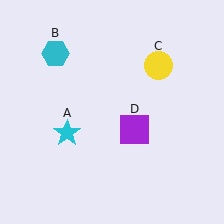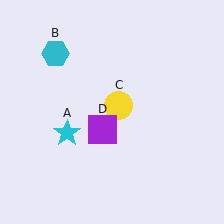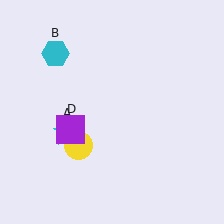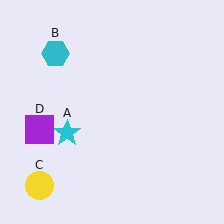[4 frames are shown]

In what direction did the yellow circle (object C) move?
The yellow circle (object C) moved down and to the left.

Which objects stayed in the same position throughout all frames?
Cyan star (object A) and cyan hexagon (object B) remained stationary.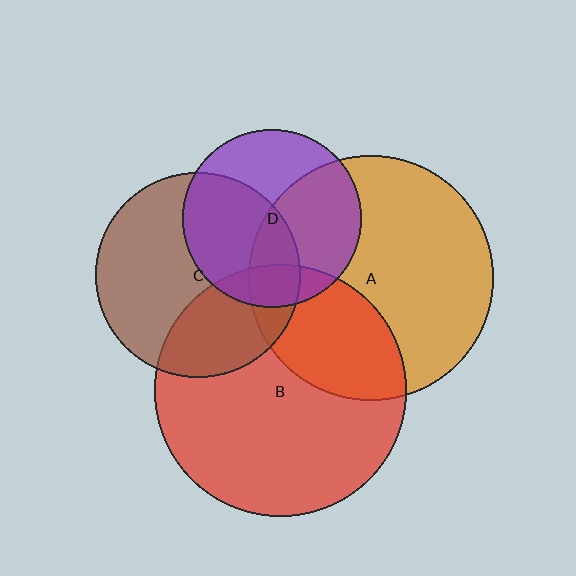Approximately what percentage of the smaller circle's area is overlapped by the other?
Approximately 30%.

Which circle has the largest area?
Circle B (red).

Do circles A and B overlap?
Yes.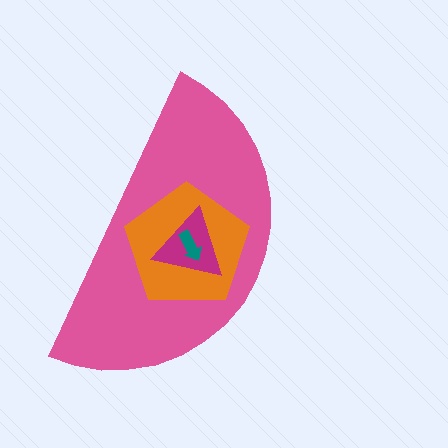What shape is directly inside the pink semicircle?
The orange pentagon.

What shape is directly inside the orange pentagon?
The magenta triangle.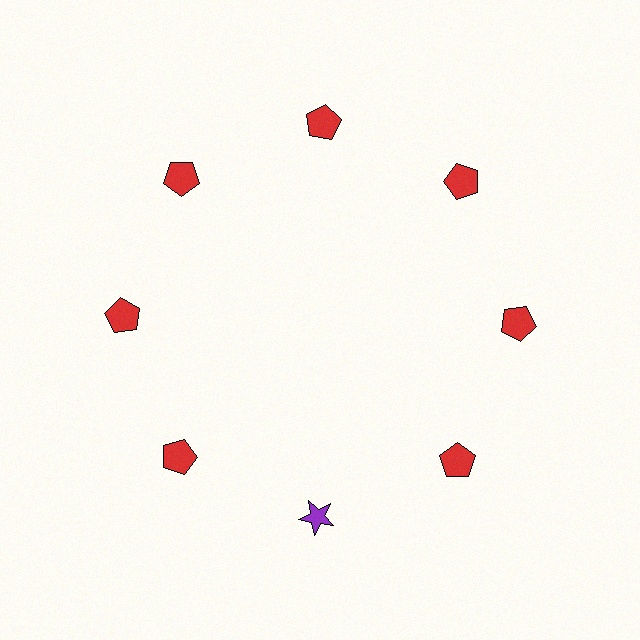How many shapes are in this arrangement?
There are 8 shapes arranged in a ring pattern.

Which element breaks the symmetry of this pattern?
The purple star at roughly the 6 o'clock position breaks the symmetry. All other shapes are red pentagons.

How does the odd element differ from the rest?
It differs in both color (purple instead of red) and shape (star instead of pentagon).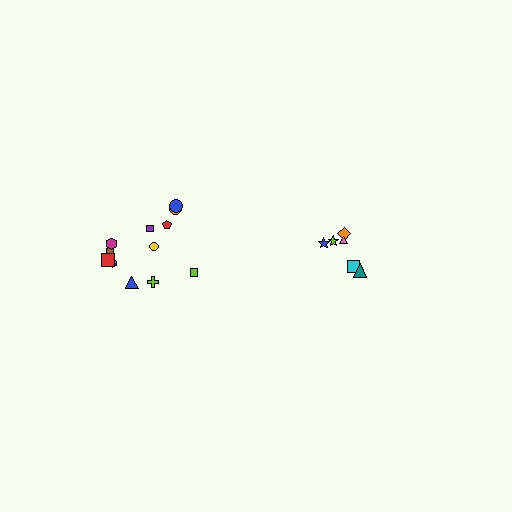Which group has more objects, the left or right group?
The left group.